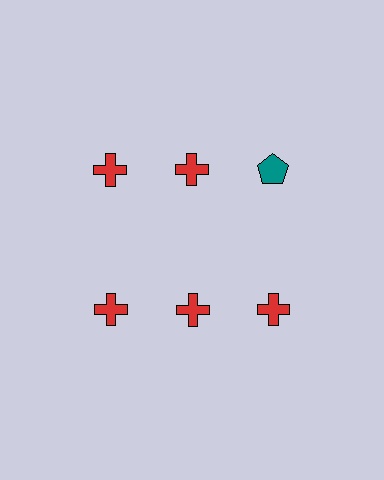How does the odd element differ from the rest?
It differs in both color (teal instead of red) and shape (pentagon instead of cross).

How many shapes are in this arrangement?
There are 6 shapes arranged in a grid pattern.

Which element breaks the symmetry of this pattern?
The teal pentagon in the top row, center column breaks the symmetry. All other shapes are red crosses.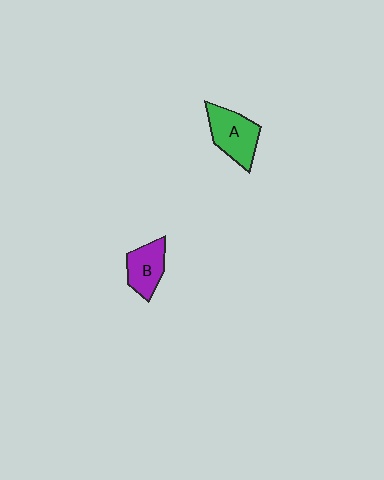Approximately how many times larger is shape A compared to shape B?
Approximately 1.3 times.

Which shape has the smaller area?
Shape B (purple).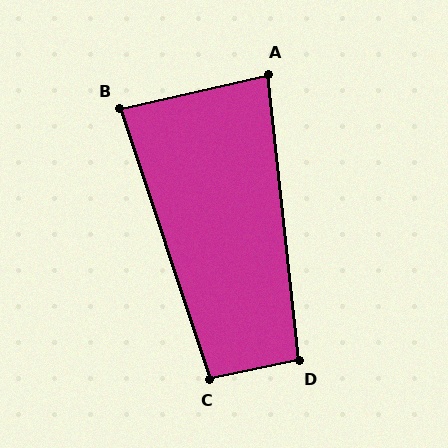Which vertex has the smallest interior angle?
A, at approximately 83 degrees.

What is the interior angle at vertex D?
Approximately 96 degrees (obtuse).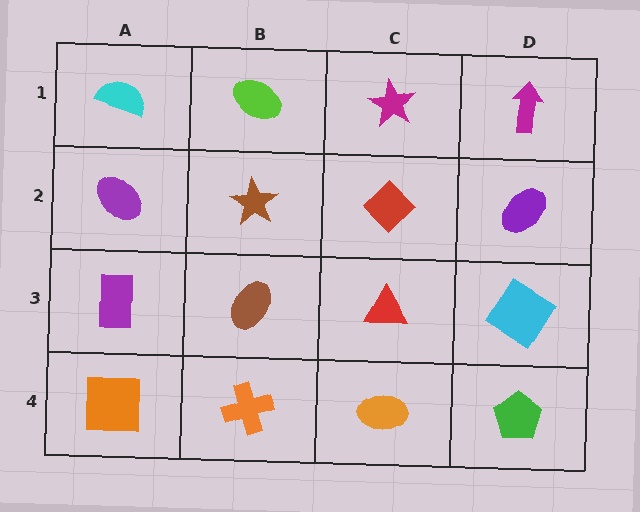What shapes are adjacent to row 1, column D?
A purple ellipse (row 2, column D), a magenta star (row 1, column C).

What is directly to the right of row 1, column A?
A lime ellipse.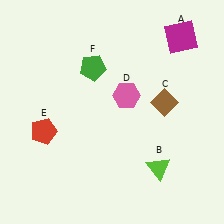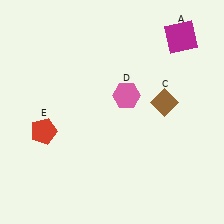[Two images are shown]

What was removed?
The green pentagon (F), the lime triangle (B) were removed in Image 2.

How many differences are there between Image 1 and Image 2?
There are 2 differences between the two images.